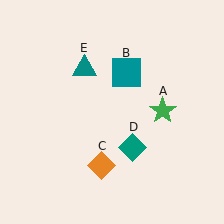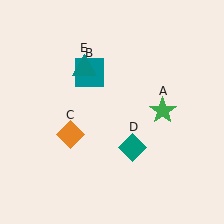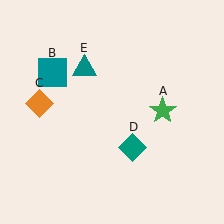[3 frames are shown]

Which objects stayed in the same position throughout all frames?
Green star (object A) and teal diamond (object D) and teal triangle (object E) remained stationary.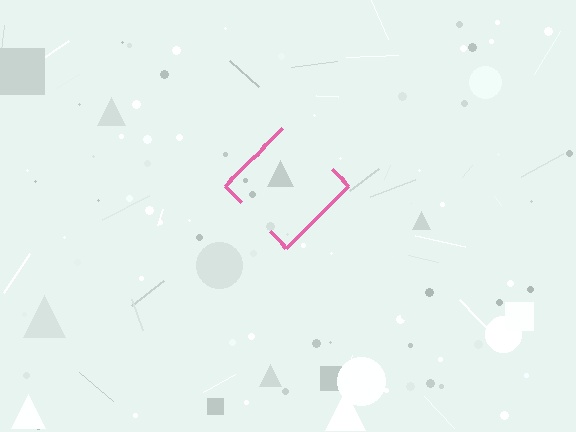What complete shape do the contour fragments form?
The contour fragments form a diamond.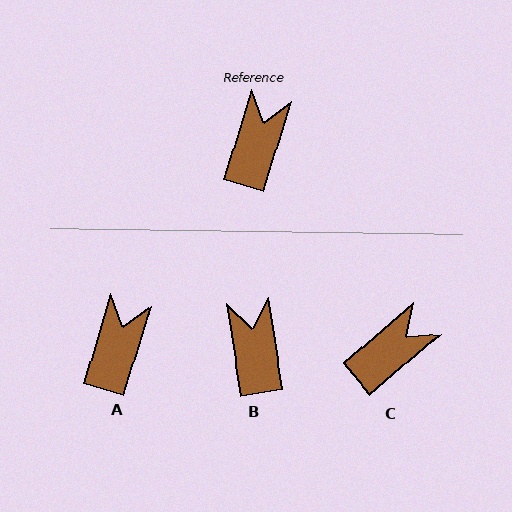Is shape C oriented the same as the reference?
No, it is off by about 32 degrees.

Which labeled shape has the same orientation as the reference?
A.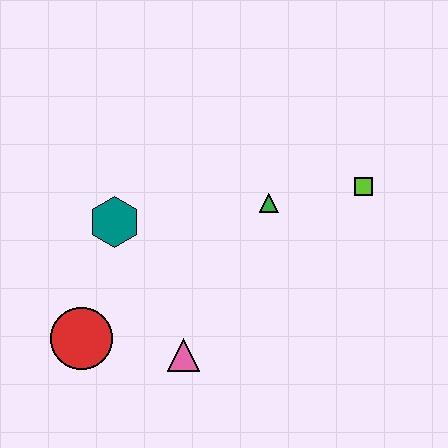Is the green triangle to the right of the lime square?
No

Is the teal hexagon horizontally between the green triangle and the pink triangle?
No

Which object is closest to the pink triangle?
The red circle is closest to the pink triangle.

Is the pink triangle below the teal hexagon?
Yes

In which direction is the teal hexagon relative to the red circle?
The teal hexagon is above the red circle.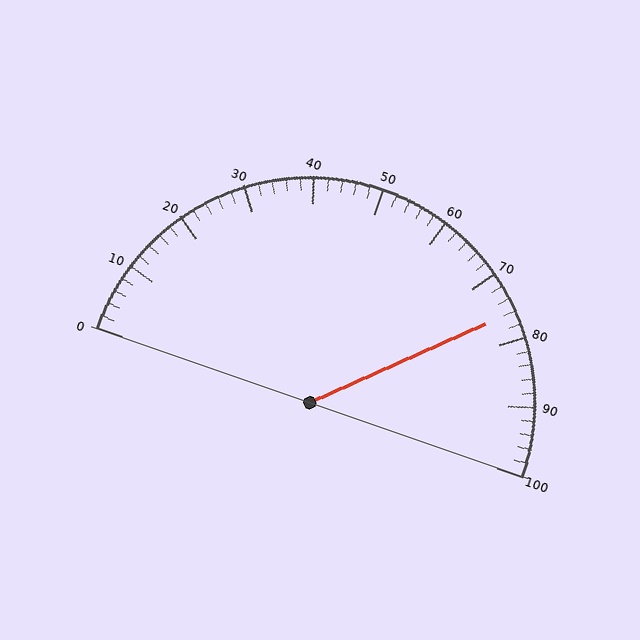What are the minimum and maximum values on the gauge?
The gauge ranges from 0 to 100.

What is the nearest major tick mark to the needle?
The nearest major tick mark is 80.